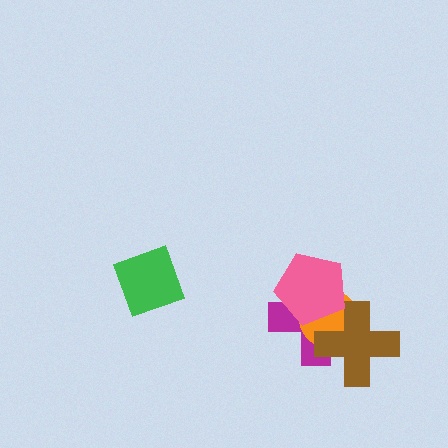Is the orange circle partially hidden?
Yes, it is partially covered by another shape.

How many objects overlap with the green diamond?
0 objects overlap with the green diamond.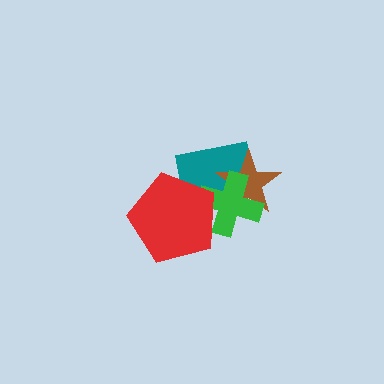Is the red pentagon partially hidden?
No, no other shape covers it.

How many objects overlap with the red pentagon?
2 objects overlap with the red pentagon.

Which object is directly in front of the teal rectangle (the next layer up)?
The brown star is directly in front of the teal rectangle.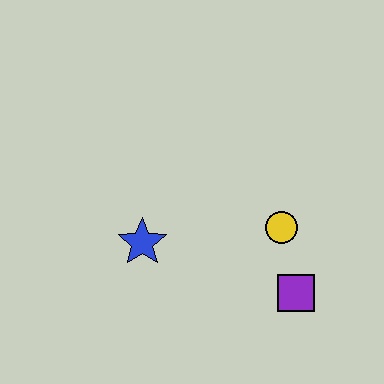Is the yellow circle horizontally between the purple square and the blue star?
Yes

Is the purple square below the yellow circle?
Yes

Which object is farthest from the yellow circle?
The blue star is farthest from the yellow circle.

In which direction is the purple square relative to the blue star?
The purple square is to the right of the blue star.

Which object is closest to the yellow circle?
The purple square is closest to the yellow circle.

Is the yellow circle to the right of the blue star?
Yes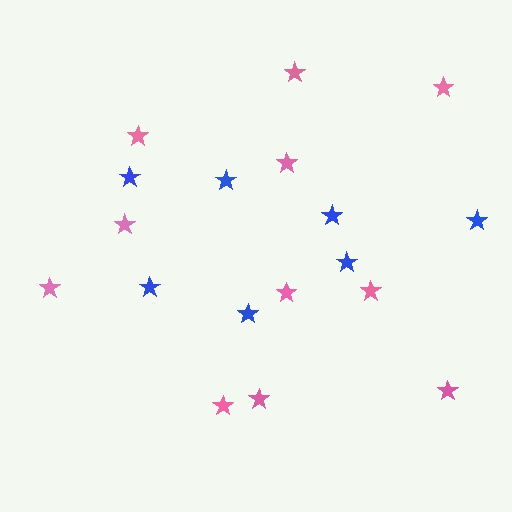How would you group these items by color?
There are 2 groups: one group of blue stars (7) and one group of pink stars (11).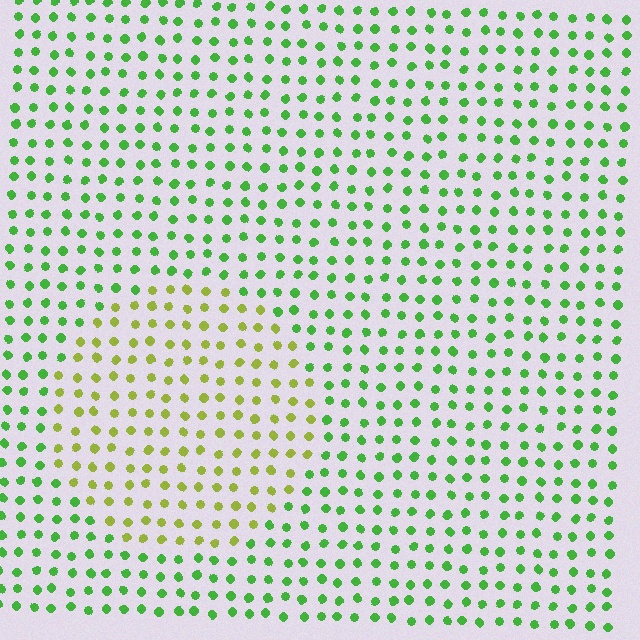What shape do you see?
I see a circle.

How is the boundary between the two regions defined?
The boundary is defined purely by a slight shift in hue (about 42 degrees). Spacing, size, and orientation are identical on both sides.